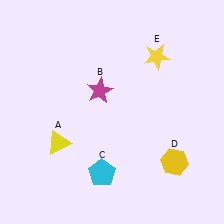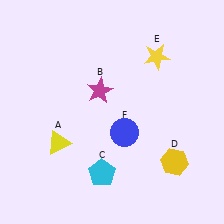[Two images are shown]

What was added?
A blue circle (F) was added in Image 2.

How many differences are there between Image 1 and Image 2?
There is 1 difference between the two images.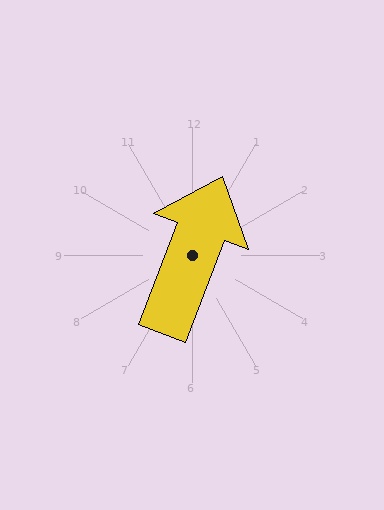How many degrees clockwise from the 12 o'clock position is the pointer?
Approximately 21 degrees.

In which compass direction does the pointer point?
North.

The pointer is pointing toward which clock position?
Roughly 1 o'clock.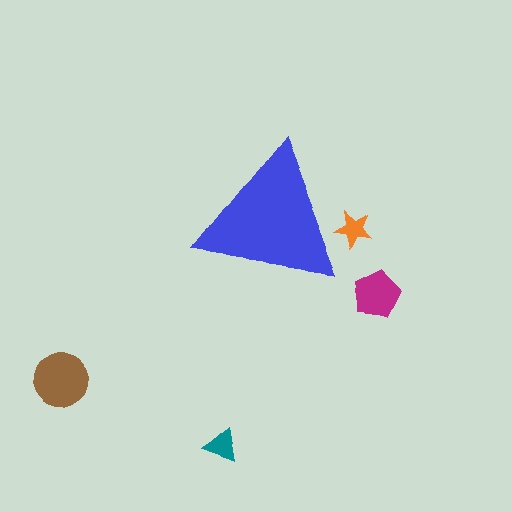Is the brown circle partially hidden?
No, the brown circle is fully visible.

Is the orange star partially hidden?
Yes, the orange star is partially hidden behind the blue triangle.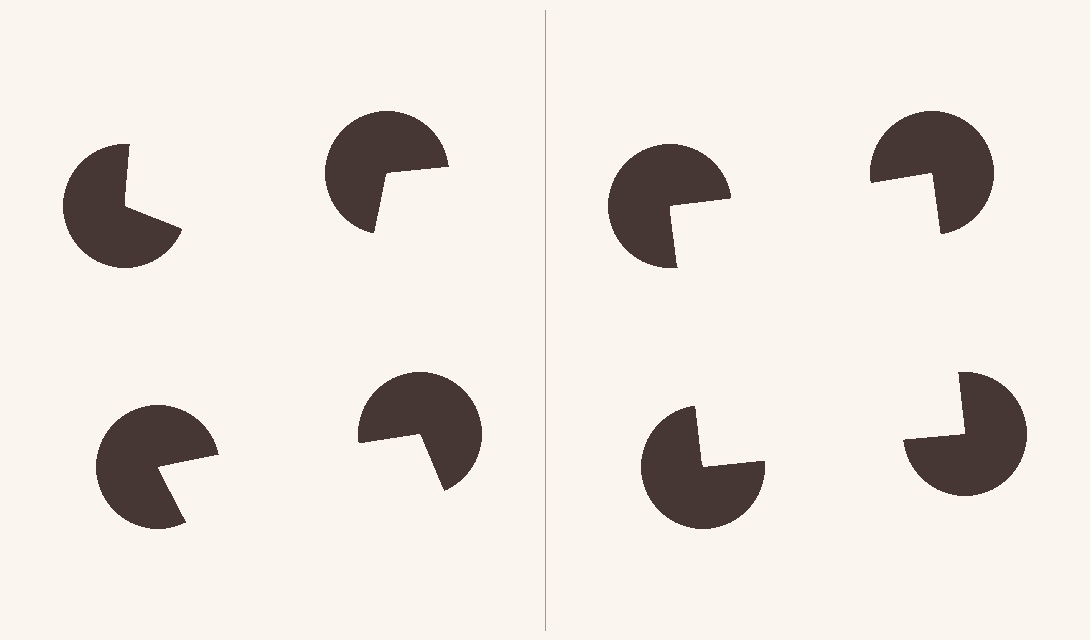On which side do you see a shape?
An illusory square appears on the right side. On the left side the wedge cuts are rotated, so no coherent shape forms.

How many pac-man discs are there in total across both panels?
8 — 4 on each side.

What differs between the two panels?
The pac-man discs are positioned identically on both sides; only the wedge orientations differ. On the right they align to a square; on the left they are misaligned.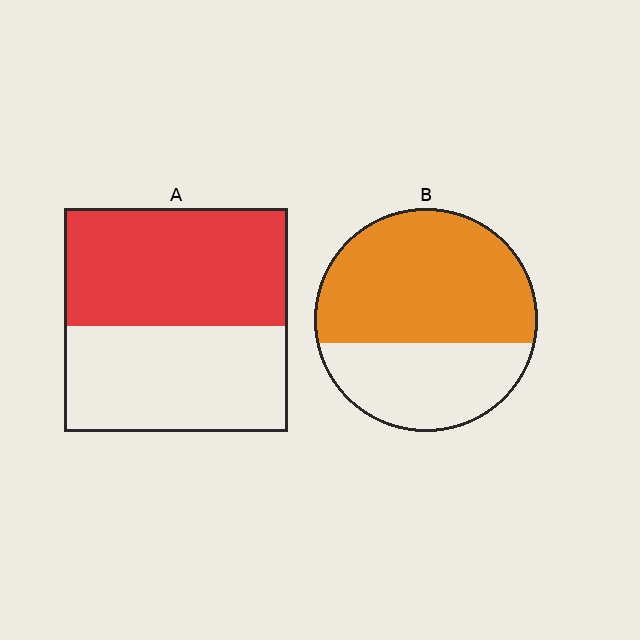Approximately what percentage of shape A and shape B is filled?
A is approximately 55% and B is approximately 65%.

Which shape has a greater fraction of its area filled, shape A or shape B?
Shape B.